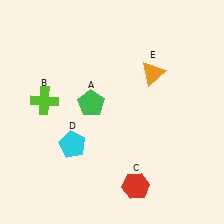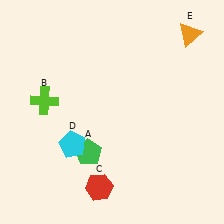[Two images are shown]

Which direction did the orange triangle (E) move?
The orange triangle (E) moved up.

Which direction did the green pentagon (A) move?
The green pentagon (A) moved down.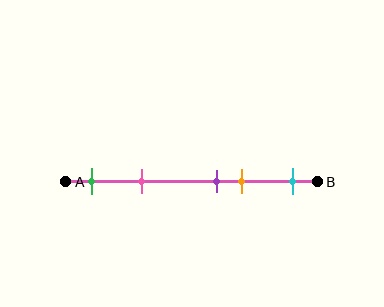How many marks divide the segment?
There are 5 marks dividing the segment.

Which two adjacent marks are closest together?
The purple and orange marks are the closest adjacent pair.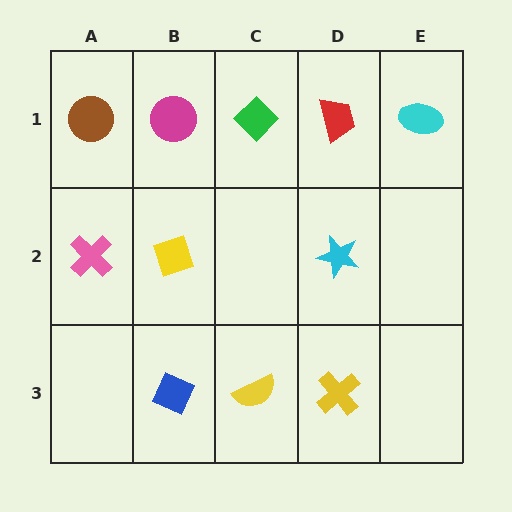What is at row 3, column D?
A yellow cross.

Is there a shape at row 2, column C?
No, that cell is empty.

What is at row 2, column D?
A cyan star.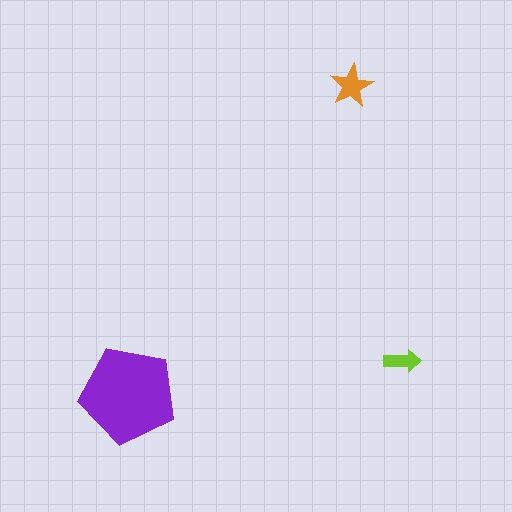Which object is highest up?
The orange star is topmost.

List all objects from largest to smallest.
The purple pentagon, the orange star, the lime arrow.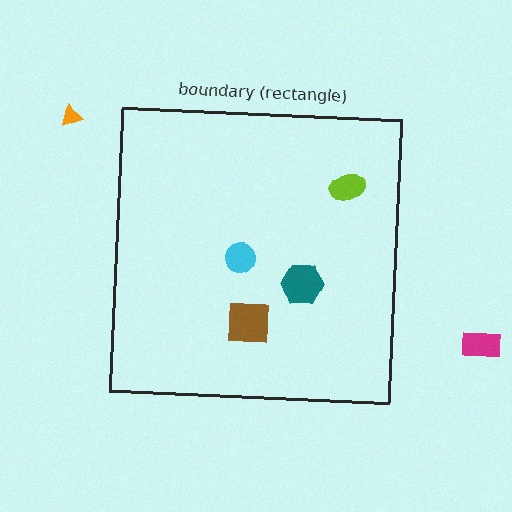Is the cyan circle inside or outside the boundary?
Inside.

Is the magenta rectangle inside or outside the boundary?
Outside.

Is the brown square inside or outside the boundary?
Inside.